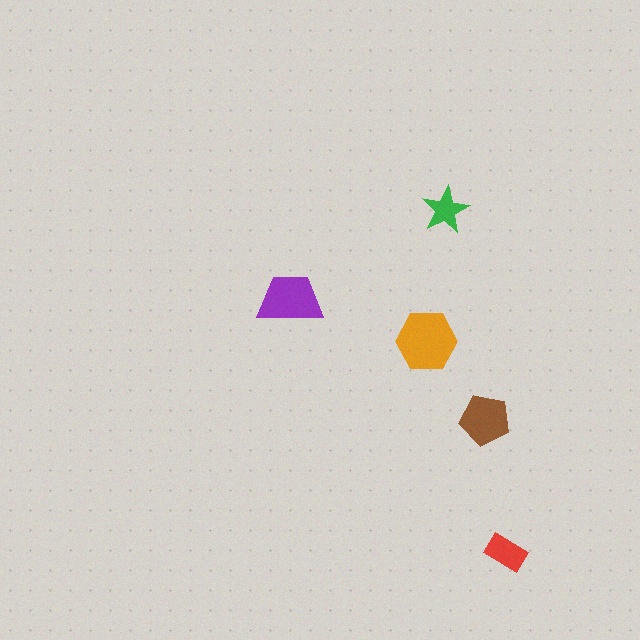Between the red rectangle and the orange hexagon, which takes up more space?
The orange hexagon.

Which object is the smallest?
The green star.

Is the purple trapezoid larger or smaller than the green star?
Larger.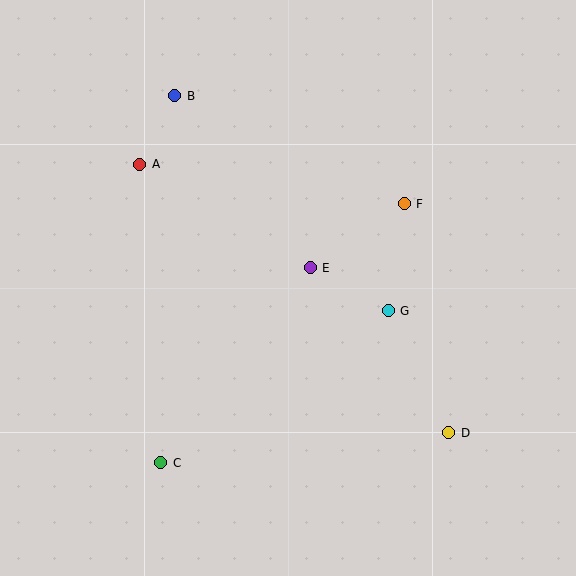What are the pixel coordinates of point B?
Point B is at (175, 96).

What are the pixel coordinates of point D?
Point D is at (449, 433).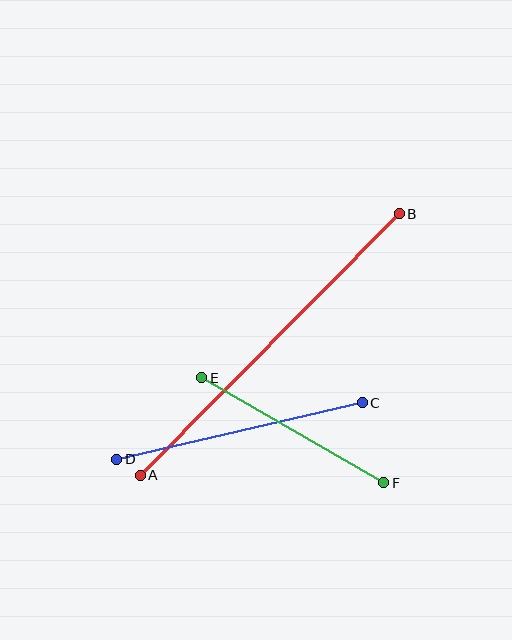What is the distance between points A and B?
The distance is approximately 368 pixels.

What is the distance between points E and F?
The distance is approximately 210 pixels.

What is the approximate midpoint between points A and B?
The midpoint is at approximately (270, 344) pixels.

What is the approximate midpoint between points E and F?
The midpoint is at approximately (293, 430) pixels.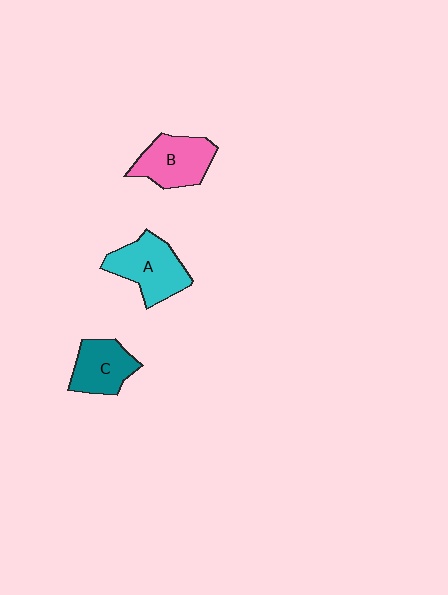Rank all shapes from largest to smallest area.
From largest to smallest: A (cyan), B (pink), C (teal).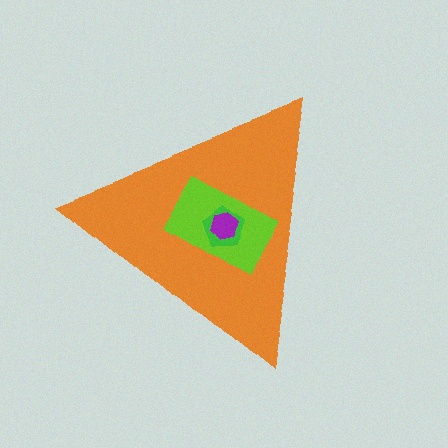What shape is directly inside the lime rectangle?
The green pentagon.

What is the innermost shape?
The purple hexagon.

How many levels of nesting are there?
4.